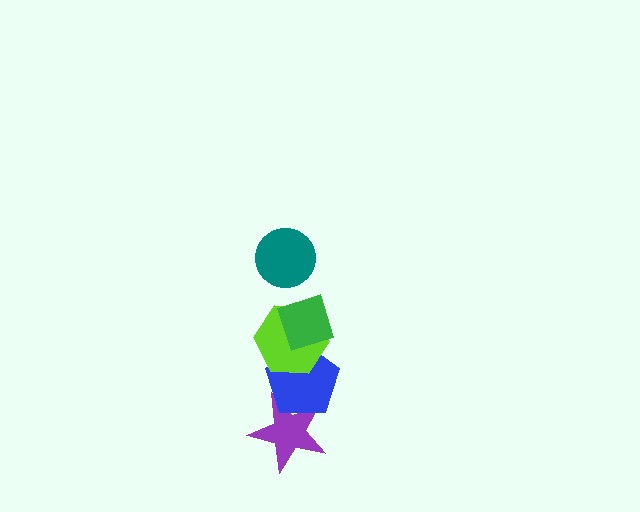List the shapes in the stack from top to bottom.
From top to bottom: the teal circle, the green diamond, the lime hexagon, the blue pentagon, the purple star.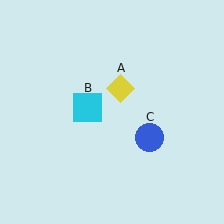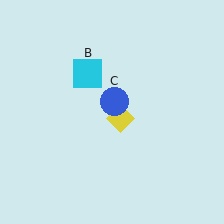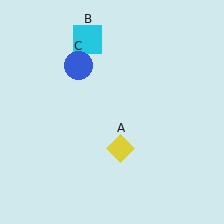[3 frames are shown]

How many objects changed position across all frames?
3 objects changed position: yellow diamond (object A), cyan square (object B), blue circle (object C).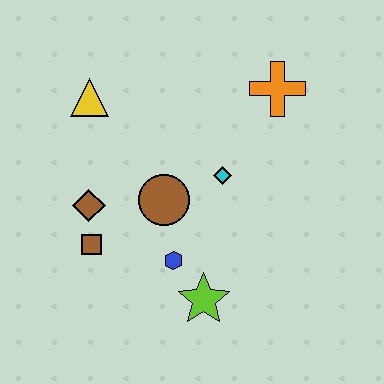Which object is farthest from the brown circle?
The orange cross is farthest from the brown circle.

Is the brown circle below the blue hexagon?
No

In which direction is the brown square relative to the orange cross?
The brown square is to the left of the orange cross.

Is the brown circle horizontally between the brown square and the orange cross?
Yes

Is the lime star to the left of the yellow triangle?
No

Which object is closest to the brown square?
The brown diamond is closest to the brown square.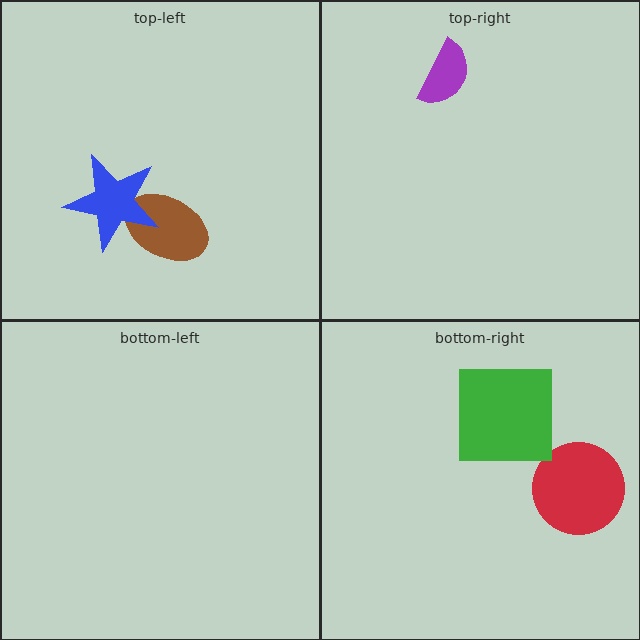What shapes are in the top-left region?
The brown ellipse, the blue star.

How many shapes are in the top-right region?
1.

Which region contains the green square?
The bottom-right region.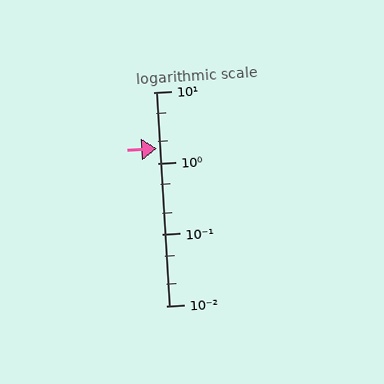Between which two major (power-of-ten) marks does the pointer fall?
The pointer is between 1 and 10.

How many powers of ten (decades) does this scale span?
The scale spans 3 decades, from 0.01 to 10.